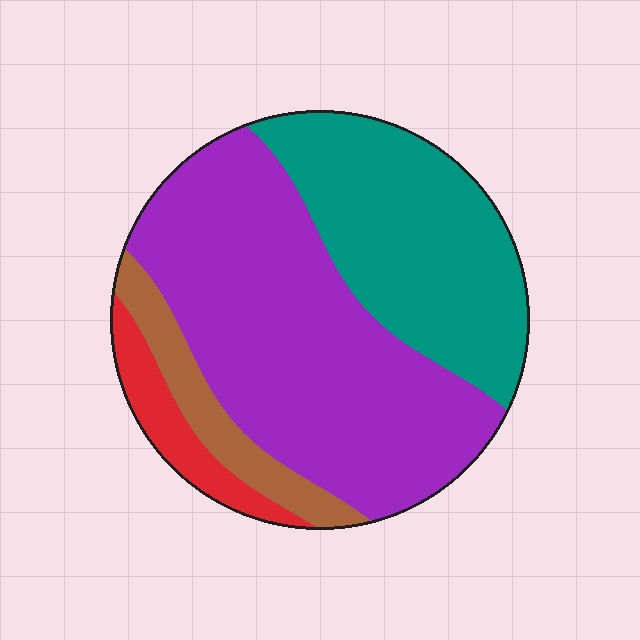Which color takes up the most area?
Purple, at roughly 50%.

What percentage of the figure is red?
Red covers 8% of the figure.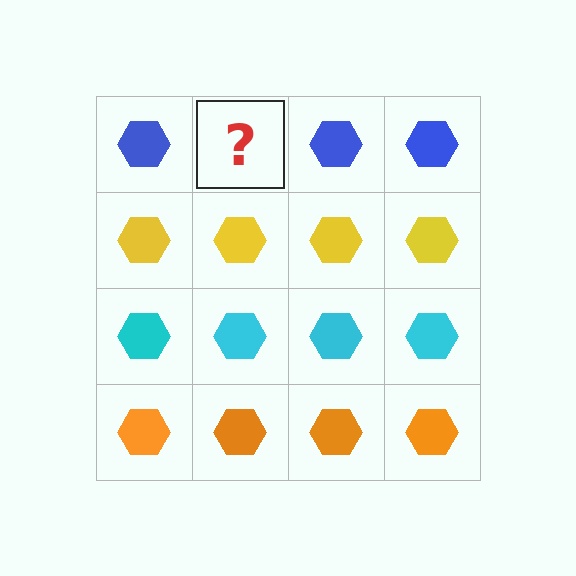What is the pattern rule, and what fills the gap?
The rule is that each row has a consistent color. The gap should be filled with a blue hexagon.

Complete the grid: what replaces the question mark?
The question mark should be replaced with a blue hexagon.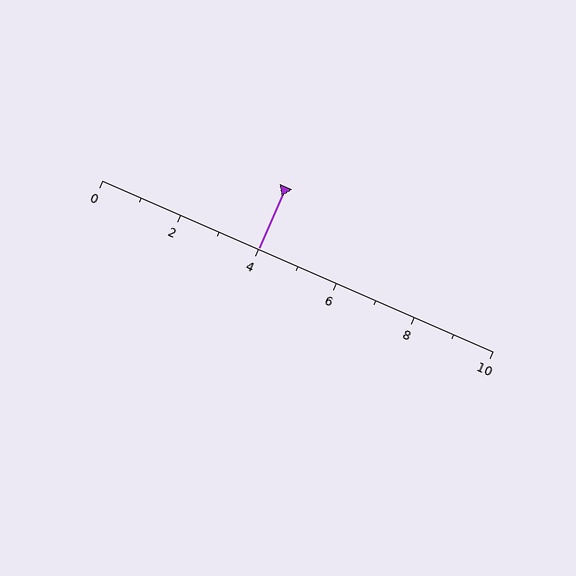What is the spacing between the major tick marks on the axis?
The major ticks are spaced 2 apart.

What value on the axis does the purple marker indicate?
The marker indicates approximately 4.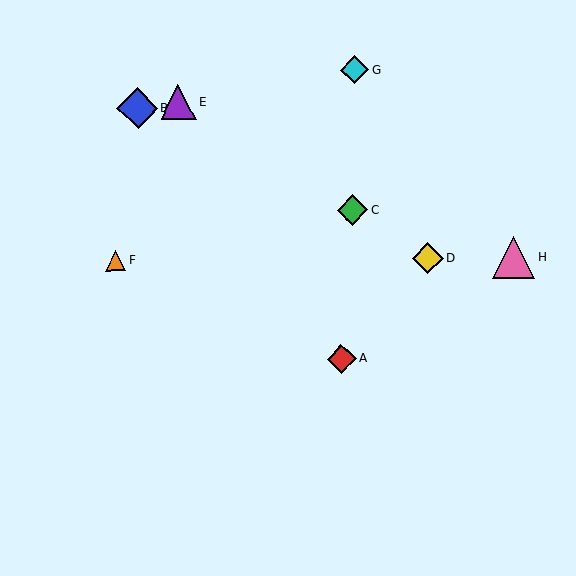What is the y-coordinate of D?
Object D is at y≈258.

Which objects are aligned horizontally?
Objects D, F, H are aligned horizontally.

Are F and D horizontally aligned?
Yes, both are at y≈261.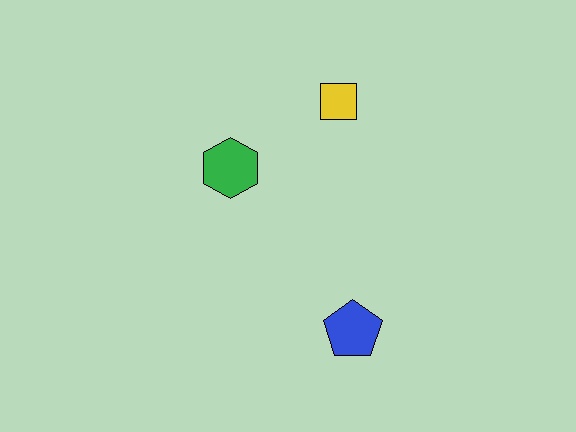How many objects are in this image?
There are 3 objects.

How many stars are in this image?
There are no stars.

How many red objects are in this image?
There are no red objects.